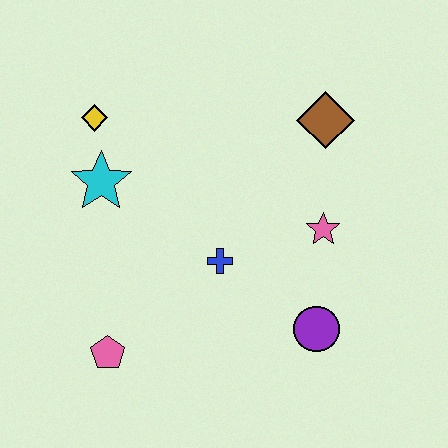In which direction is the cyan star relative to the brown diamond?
The cyan star is to the left of the brown diamond.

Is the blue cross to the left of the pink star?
Yes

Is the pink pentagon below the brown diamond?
Yes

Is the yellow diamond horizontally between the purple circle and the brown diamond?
No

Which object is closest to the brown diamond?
The pink star is closest to the brown diamond.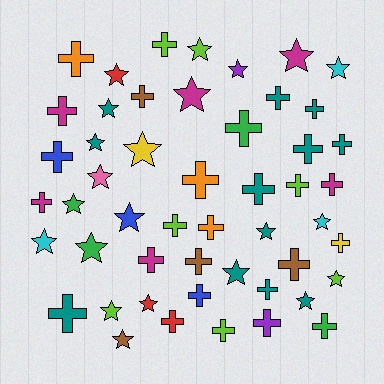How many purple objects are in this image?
There are 2 purple objects.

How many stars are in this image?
There are 22 stars.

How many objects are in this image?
There are 50 objects.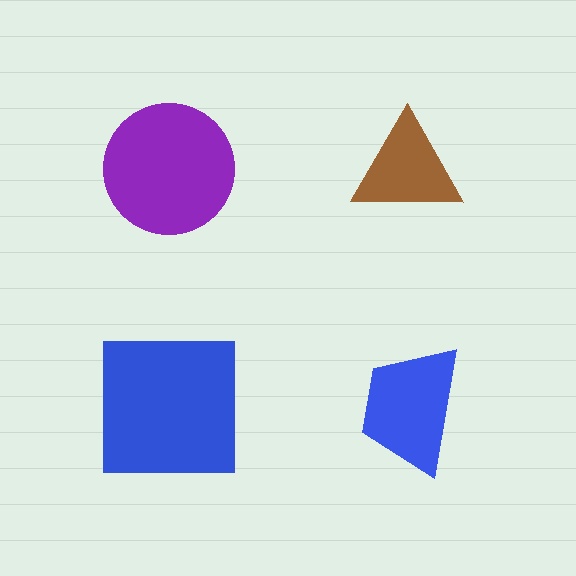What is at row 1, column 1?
A purple circle.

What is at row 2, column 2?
A blue trapezoid.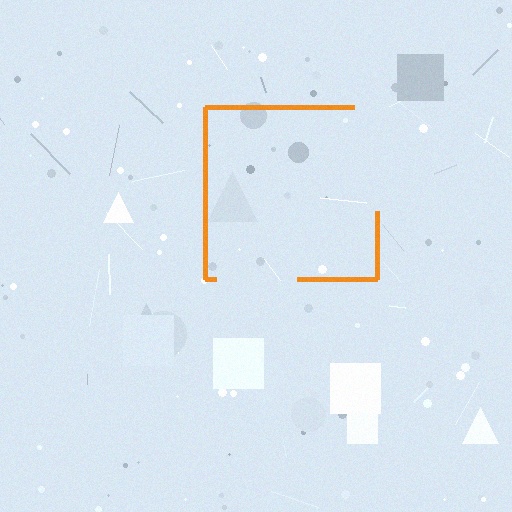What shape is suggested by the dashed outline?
The dashed outline suggests a square.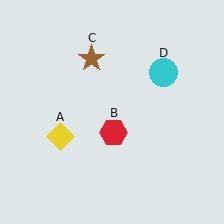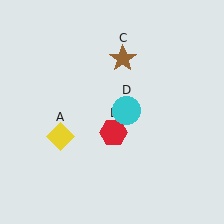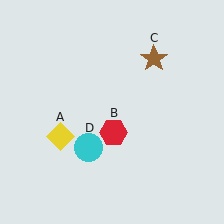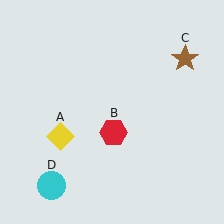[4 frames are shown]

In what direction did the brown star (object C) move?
The brown star (object C) moved right.